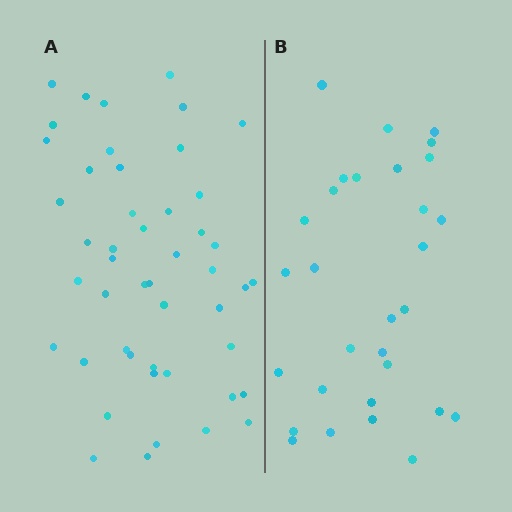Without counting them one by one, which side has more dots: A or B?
Region A (the left region) has more dots.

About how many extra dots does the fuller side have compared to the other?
Region A has approximately 20 more dots than region B.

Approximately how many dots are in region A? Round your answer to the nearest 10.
About 50 dots. (The exact count is 48, which rounds to 50.)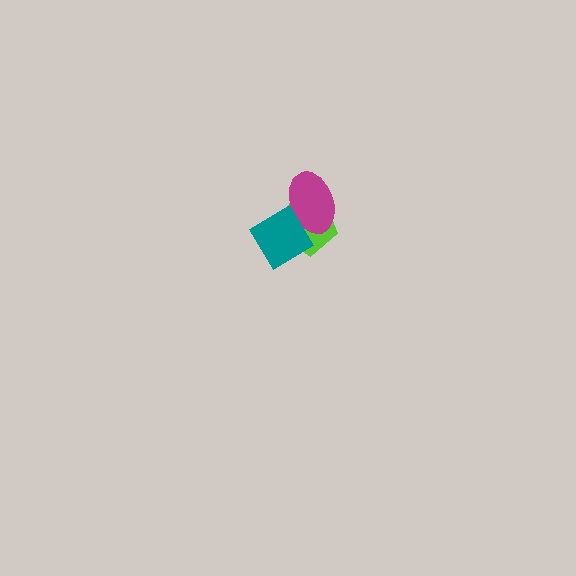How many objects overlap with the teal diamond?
2 objects overlap with the teal diamond.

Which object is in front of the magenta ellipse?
The teal diamond is in front of the magenta ellipse.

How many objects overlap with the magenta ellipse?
2 objects overlap with the magenta ellipse.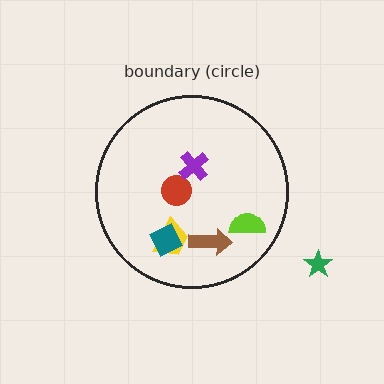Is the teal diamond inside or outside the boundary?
Inside.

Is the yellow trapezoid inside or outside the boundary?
Inside.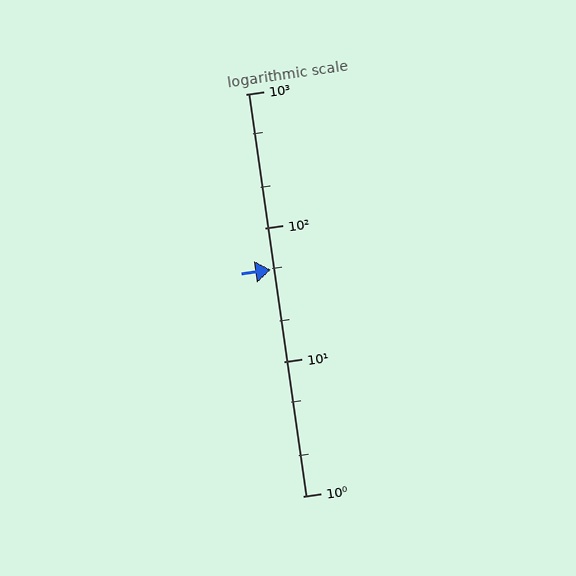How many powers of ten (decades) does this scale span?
The scale spans 3 decades, from 1 to 1000.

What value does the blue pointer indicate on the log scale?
The pointer indicates approximately 49.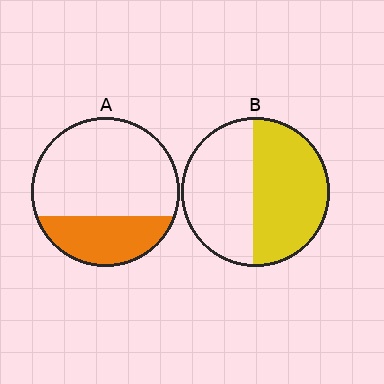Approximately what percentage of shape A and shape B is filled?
A is approximately 30% and B is approximately 50%.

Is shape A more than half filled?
No.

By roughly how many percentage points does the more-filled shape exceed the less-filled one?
By roughly 20 percentage points (B over A).